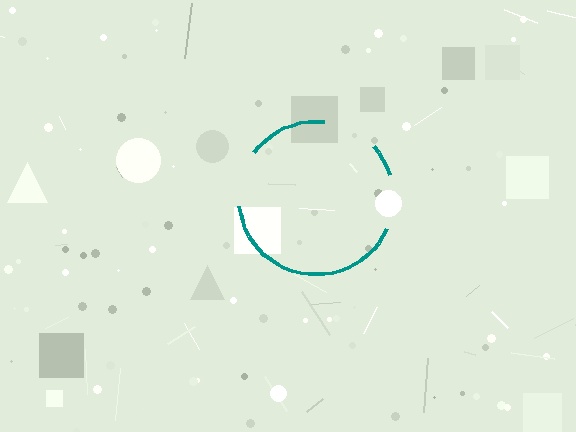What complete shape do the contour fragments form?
The contour fragments form a circle.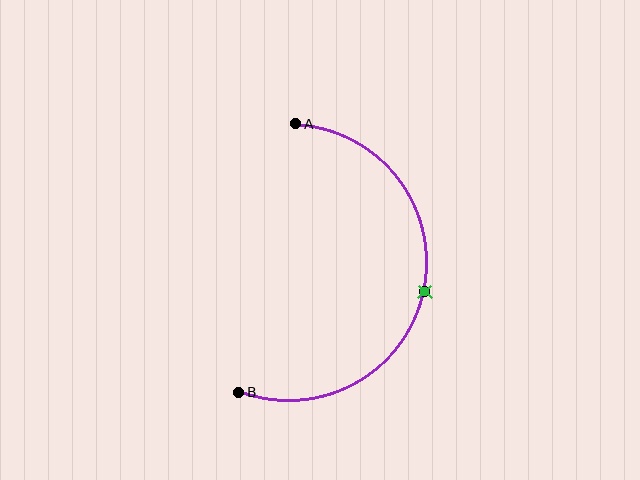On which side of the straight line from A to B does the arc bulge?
The arc bulges to the right of the straight line connecting A and B.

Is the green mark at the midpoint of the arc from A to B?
Yes. The green mark lies on the arc at equal arc-length from both A and B — it is the arc midpoint.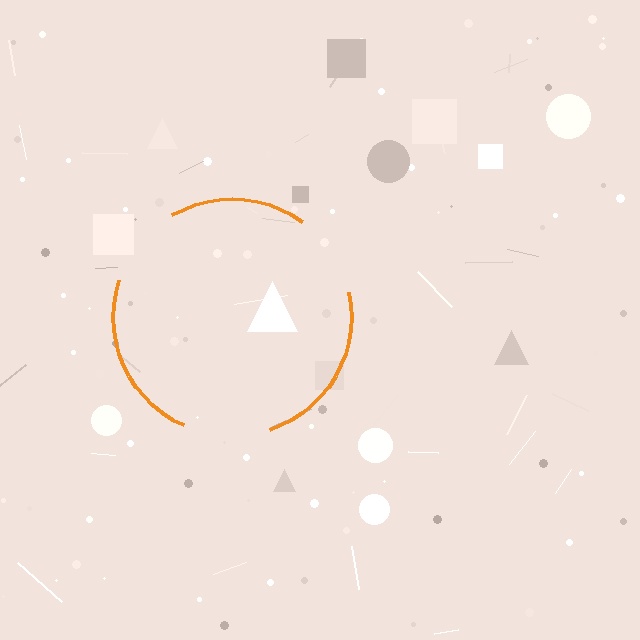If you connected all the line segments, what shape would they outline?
They would outline a circle.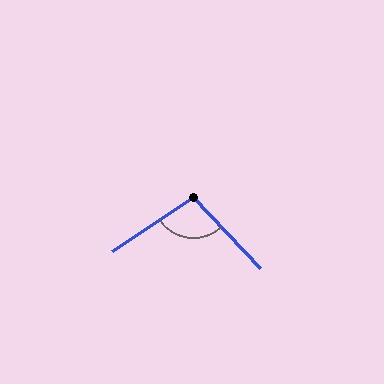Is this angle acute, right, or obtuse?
It is obtuse.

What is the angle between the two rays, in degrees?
Approximately 100 degrees.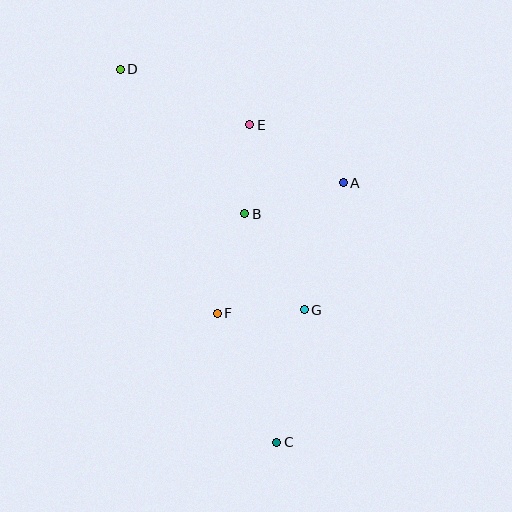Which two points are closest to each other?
Points F and G are closest to each other.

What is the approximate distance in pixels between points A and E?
The distance between A and E is approximately 110 pixels.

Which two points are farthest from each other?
Points C and D are farthest from each other.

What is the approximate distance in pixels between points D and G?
The distance between D and G is approximately 303 pixels.